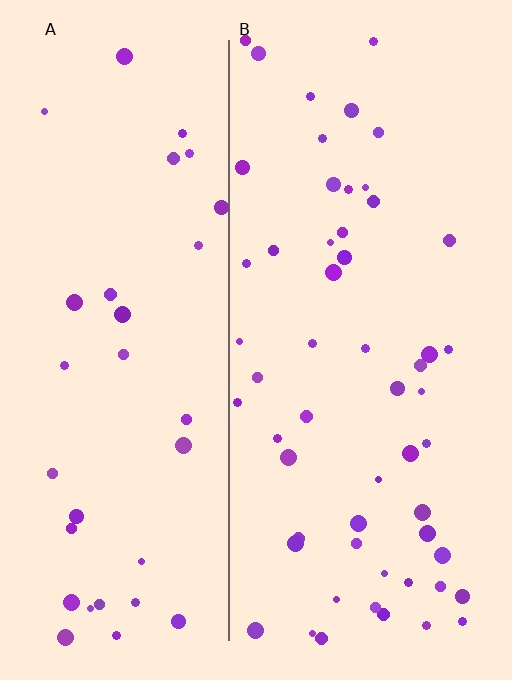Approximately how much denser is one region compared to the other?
Approximately 1.7× — region B over region A.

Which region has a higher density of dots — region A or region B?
B (the right).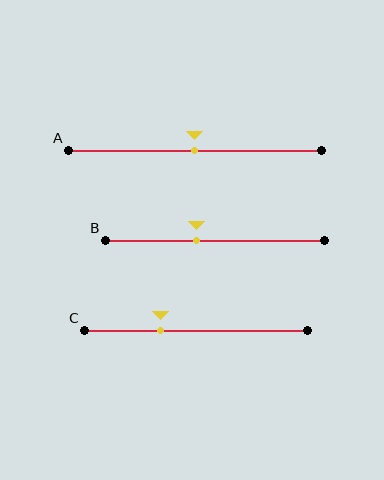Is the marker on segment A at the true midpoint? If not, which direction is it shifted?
Yes, the marker on segment A is at the true midpoint.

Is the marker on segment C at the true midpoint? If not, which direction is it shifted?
No, the marker on segment C is shifted to the left by about 16% of the segment length.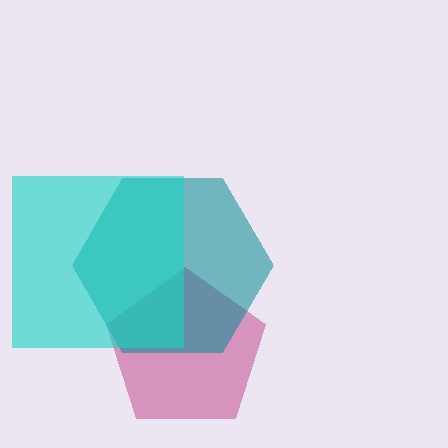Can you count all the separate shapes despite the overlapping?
Yes, there are 3 separate shapes.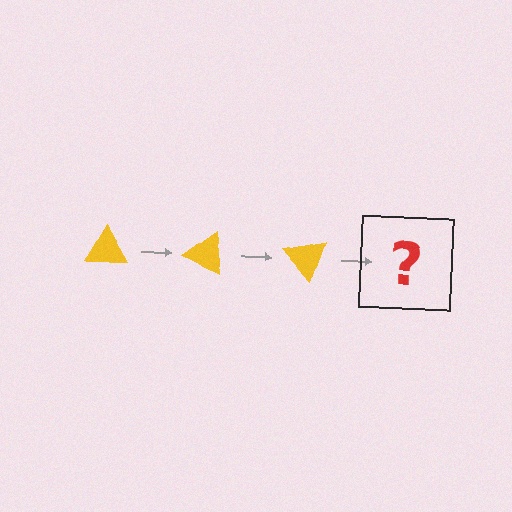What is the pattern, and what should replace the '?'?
The pattern is that the triangle rotates 25 degrees each step. The '?' should be a yellow triangle rotated 75 degrees.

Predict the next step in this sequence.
The next step is a yellow triangle rotated 75 degrees.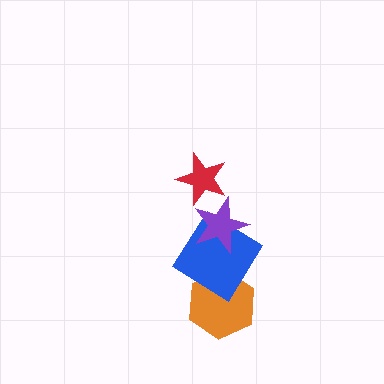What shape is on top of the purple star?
The red star is on top of the purple star.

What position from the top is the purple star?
The purple star is 2nd from the top.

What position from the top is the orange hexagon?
The orange hexagon is 4th from the top.